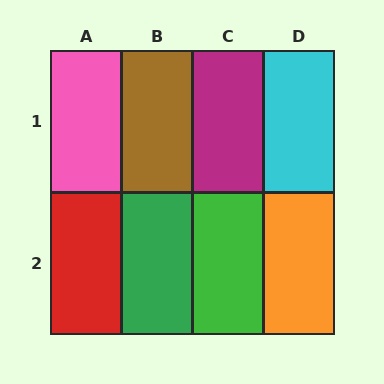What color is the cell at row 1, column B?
Brown.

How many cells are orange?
1 cell is orange.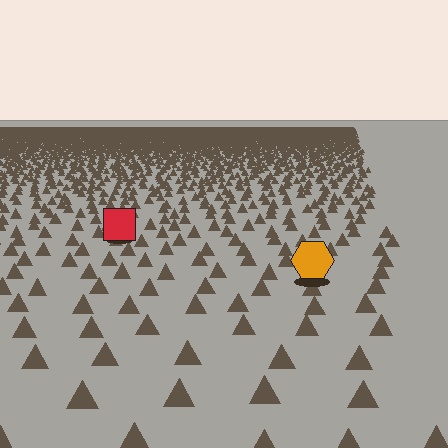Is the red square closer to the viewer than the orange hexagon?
No. The orange hexagon is closer — you can tell from the texture gradient: the ground texture is coarser near it.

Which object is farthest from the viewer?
The red square is farthest from the viewer. It appears smaller and the ground texture around it is denser.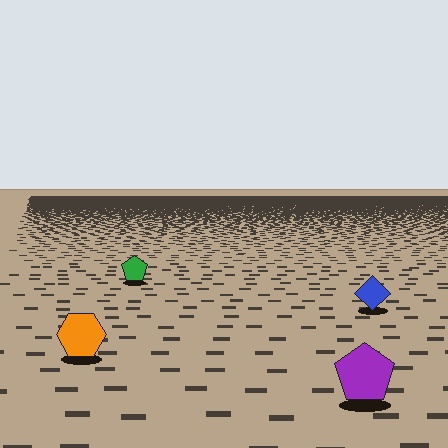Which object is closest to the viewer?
The purple pentagon is closest. The texture marks near it are larger and more spread out.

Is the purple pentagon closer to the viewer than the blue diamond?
Yes. The purple pentagon is closer — you can tell from the texture gradient: the ground texture is coarser near it.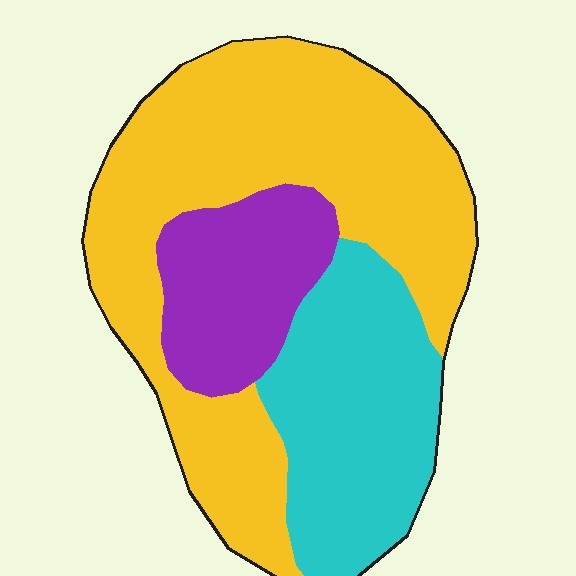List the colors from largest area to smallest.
From largest to smallest: yellow, cyan, purple.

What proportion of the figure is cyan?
Cyan covers around 30% of the figure.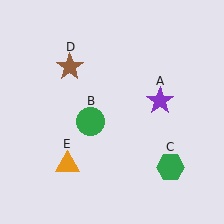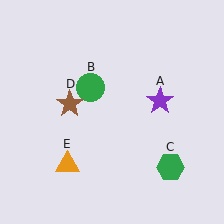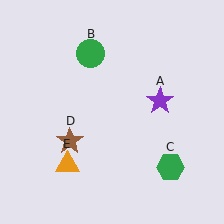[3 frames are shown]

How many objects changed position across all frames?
2 objects changed position: green circle (object B), brown star (object D).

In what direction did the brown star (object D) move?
The brown star (object D) moved down.